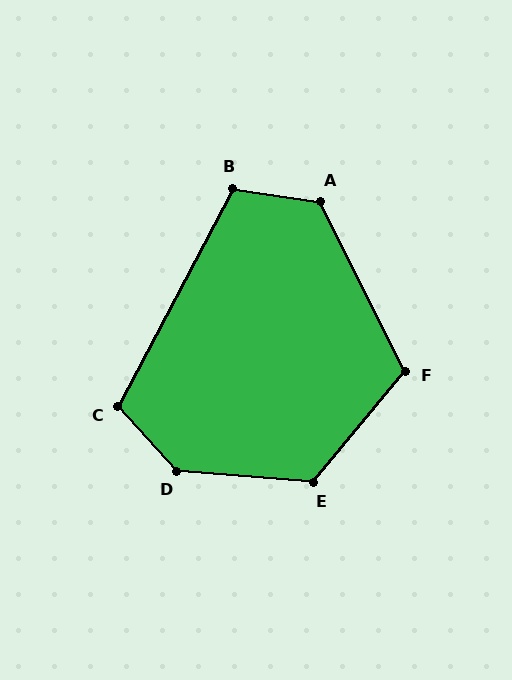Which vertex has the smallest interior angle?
B, at approximately 110 degrees.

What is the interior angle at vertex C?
Approximately 110 degrees (obtuse).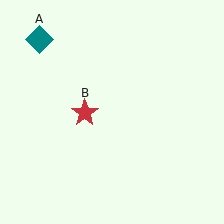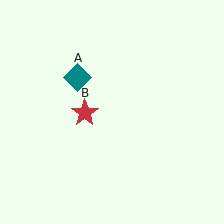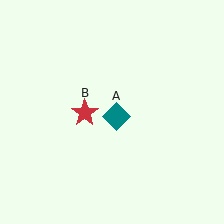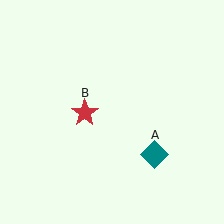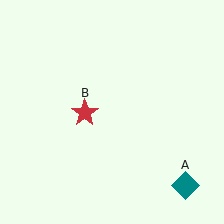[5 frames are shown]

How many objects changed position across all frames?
1 object changed position: teal diamond (object A).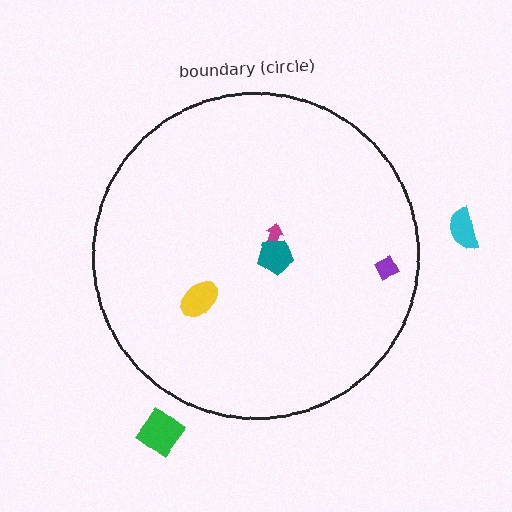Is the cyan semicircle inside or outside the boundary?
Outside.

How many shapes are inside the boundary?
4 inside, 2 outside.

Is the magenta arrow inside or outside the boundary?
Inside.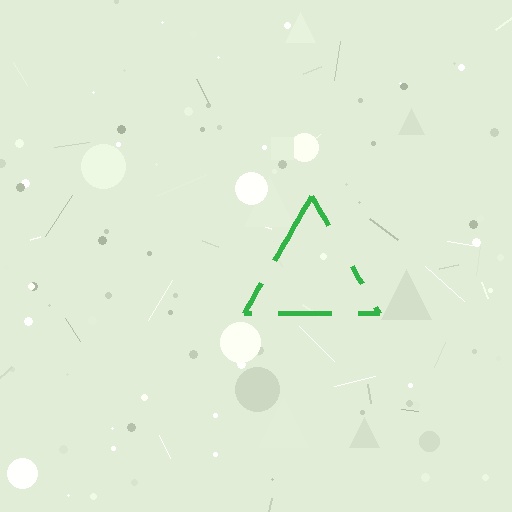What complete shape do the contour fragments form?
The contour fragments form a triangle.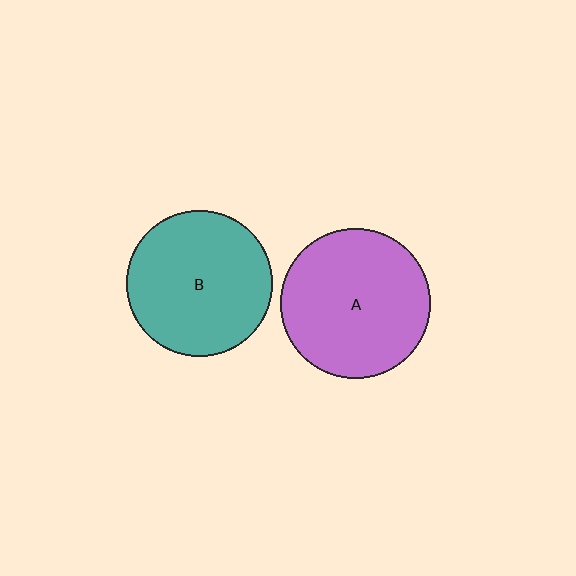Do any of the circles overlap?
No, none of the circles overlap.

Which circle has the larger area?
Circle A (purple).